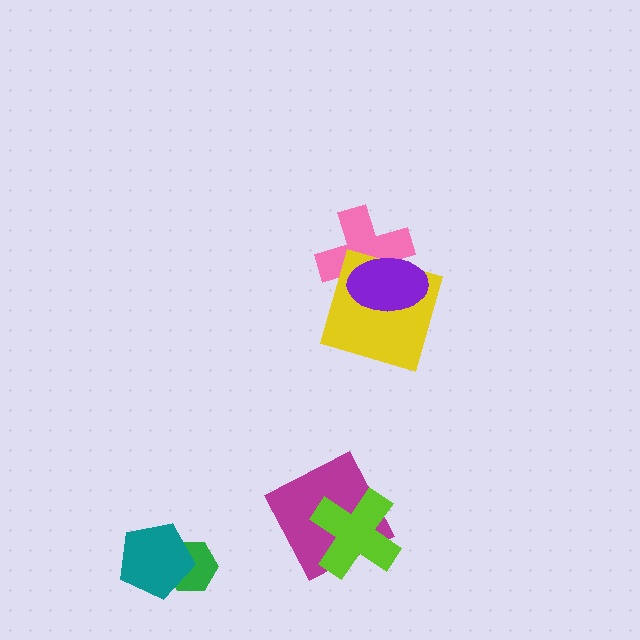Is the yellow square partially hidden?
Yes, it is partially covered by another shape.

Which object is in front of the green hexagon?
The teal pentagon is in front of the green hexagon.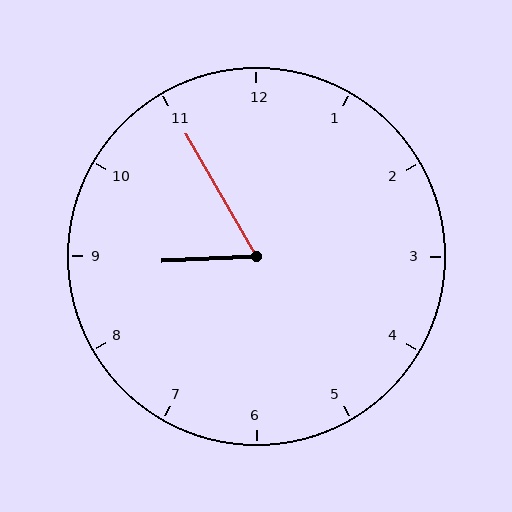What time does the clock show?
8:55.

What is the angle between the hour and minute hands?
Approximately 62 degrees.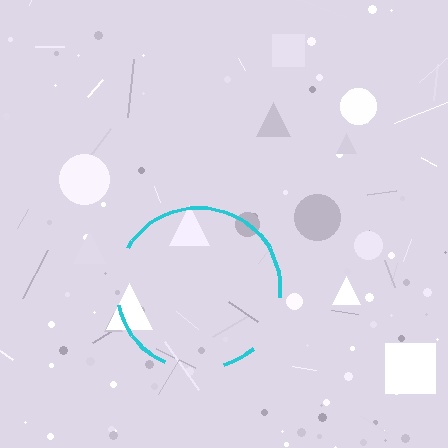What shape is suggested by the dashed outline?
The dashed outline suggests a circle.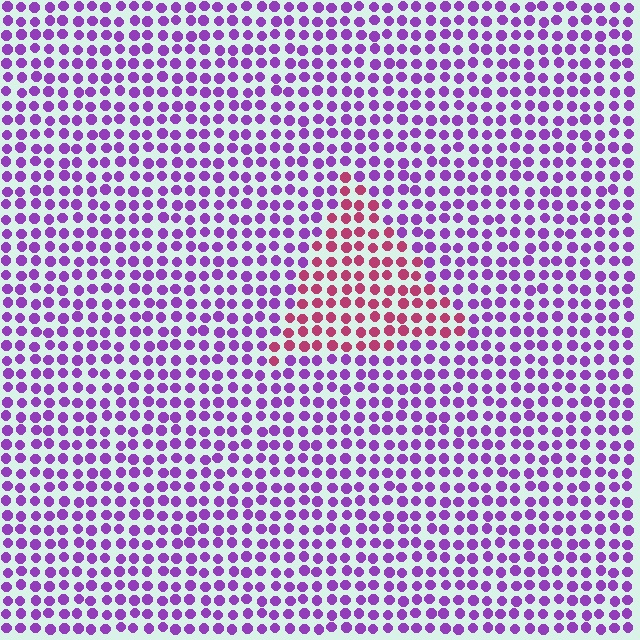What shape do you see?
I see a triangle.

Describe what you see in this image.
The image is filled with small purple elements in a uniform arrangement. A triangle-shaped region is visible where the elements are tinted to a slightly different hue, forming a subtle color boundary.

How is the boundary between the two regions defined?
The boundary is defined purely by a slight shift in hue (about 53 degrees). Spacing, size, and orientation are identical on both sides.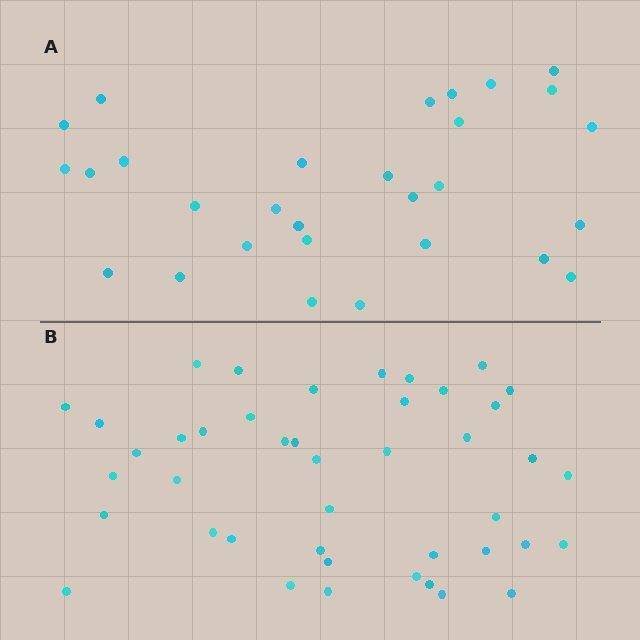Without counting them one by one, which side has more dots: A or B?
Region B (the bottom region) has more dots.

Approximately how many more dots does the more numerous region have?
Region B has approximately 15 more dots than region A.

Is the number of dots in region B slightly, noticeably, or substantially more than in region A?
Region B has substantially more. The ratio is roughly 1.5 to 1.